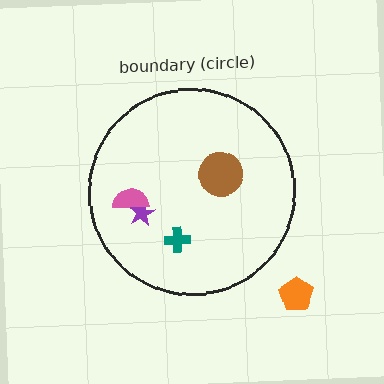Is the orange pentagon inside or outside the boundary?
Outside.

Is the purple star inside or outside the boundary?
Inside.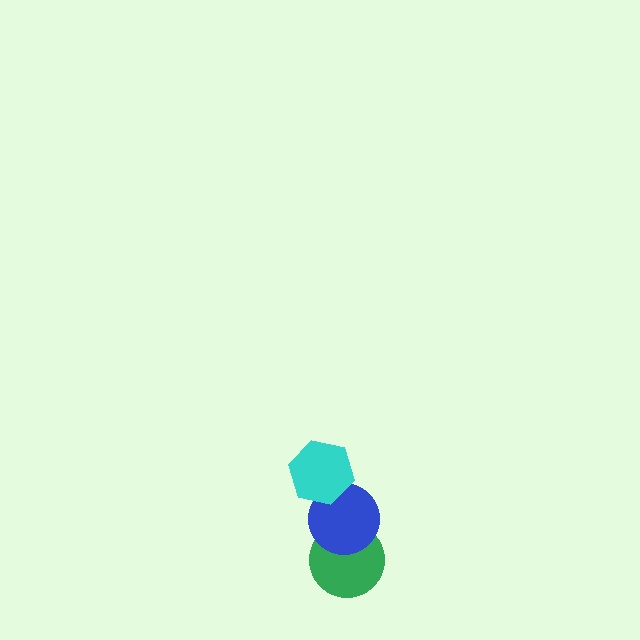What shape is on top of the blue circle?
The cyan hexagon is on top of the blue circle.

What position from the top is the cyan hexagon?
The cyan hexagon is 1st from the top.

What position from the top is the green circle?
The green circle is 3rd from the top.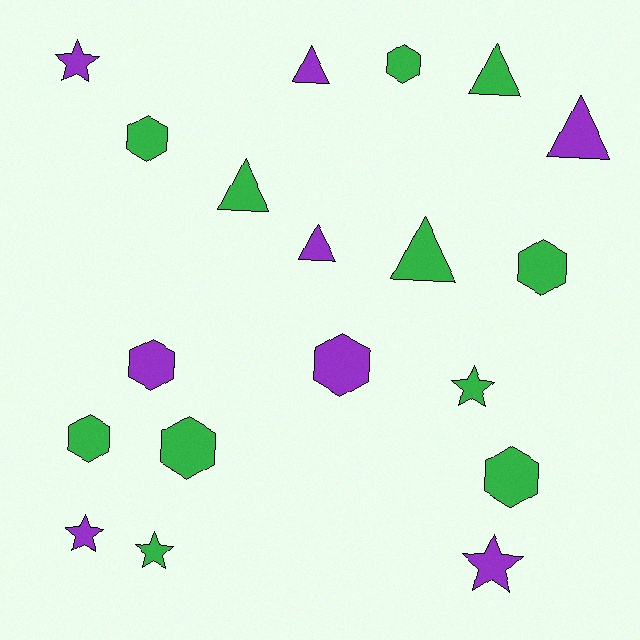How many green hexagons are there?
There are 6 green hexagons.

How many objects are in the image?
There are 19 objects.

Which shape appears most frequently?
Hexagon, with 8 objects.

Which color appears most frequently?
Green, with 11 objects.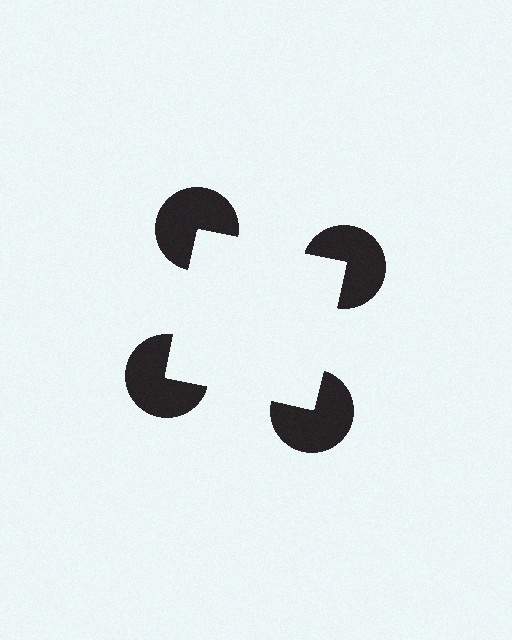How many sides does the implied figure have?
4 sides.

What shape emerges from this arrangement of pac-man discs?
An illusory square — its edges are inferred from the aligned wedge cuts in the pac-man discs, not physically drawn.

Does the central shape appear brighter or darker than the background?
It typically appears slightly brighter than the background, even though no actual brightness change is drawn.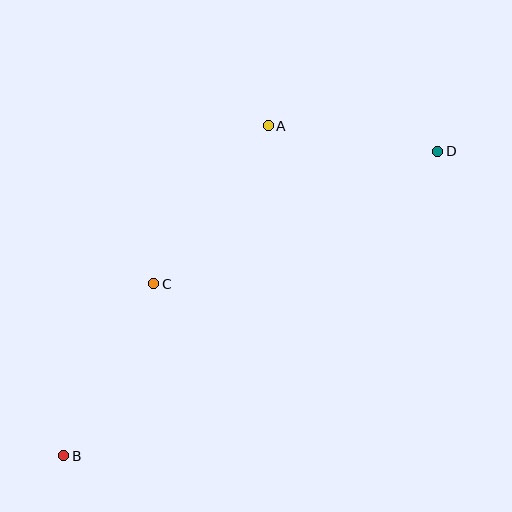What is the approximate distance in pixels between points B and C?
The distance between B and C is approximately 194 pixels.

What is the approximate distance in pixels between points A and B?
The distance between A and B is approximately 388 pixels.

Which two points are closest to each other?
Points A and D are closest to each other.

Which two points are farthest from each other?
Points B and D are farthest from each other.